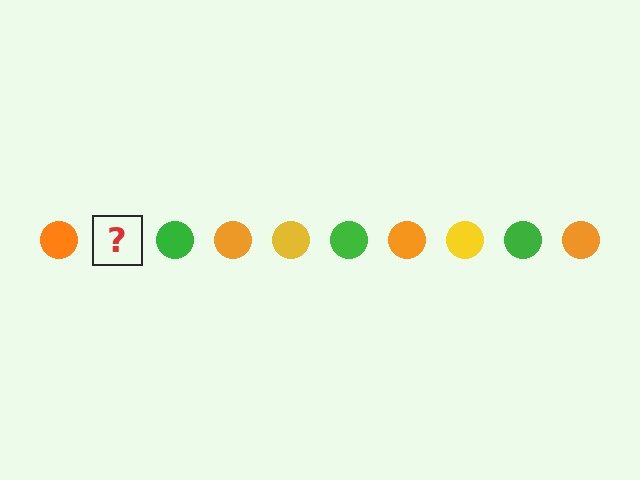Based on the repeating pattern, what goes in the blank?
The blank should be a yellow circle.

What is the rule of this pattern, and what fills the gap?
The rule is that the pattern cycles through orange, yellow, green circles. The gap should be filled with a yellow circle.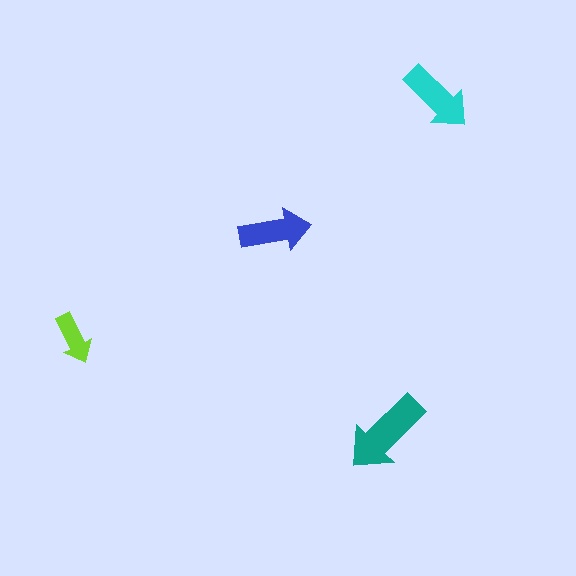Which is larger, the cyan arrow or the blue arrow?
The cyan one.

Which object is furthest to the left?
The lime arrow is leftmost.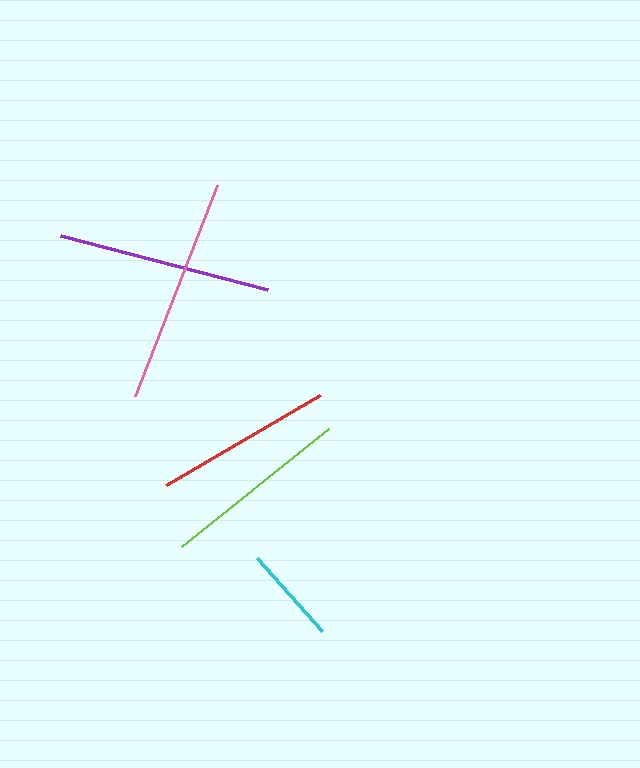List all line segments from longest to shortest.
From longest to shortest: pink, purple, lime, red, cyan.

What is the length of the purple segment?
The purple segment is approximately 213 pixels long.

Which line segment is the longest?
The pink line is the longest at approximately 226 pixels.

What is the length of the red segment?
The red segment is approximately 179 pixels long.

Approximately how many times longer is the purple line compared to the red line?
The purple line is approximately 1.2 times the length of the red line.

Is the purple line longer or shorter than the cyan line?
The purple line is longer than the cyan line.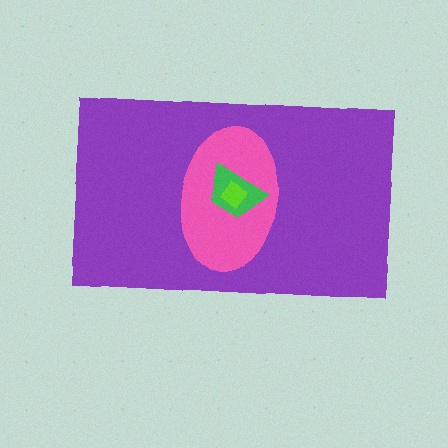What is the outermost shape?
The purple rectangle.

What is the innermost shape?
The lime diamond.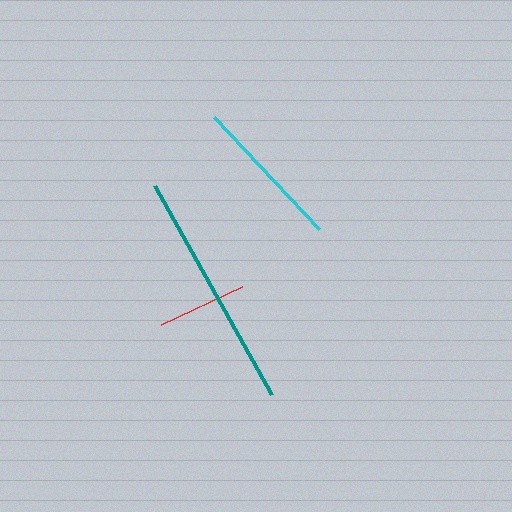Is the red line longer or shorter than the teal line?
The teal line is longer than the red line.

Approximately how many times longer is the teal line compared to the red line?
The teal line is approximately 2.7 times the length of the red line.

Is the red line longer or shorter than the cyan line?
The cyan line is longer than the red line.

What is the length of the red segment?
The red segment is approximately 90 pixels long.